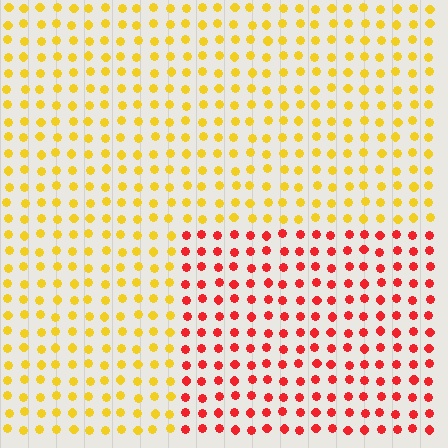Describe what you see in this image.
The image is filled with small yellow elements in a uniform arrangement. A rectangle-shaped region is visible where the elements are tinted to a slightly different hue, forming a subtle color boundary.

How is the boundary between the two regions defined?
The boundary is defined purely by a slight shift in hue (about 53 degrees). Spacing, size, and orientation are identical on both sides.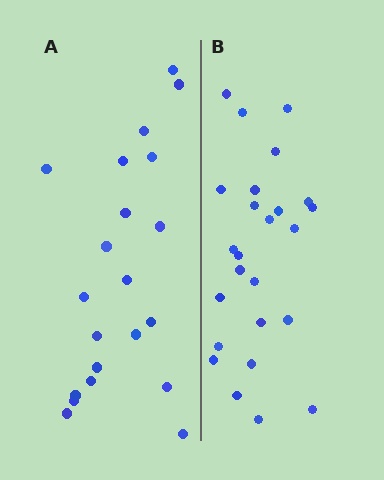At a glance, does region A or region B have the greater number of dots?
Region B (the right region) has more dots.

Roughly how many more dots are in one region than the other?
Region B has about 4 more dots than region A.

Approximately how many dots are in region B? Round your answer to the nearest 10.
About 20 dots. (The exact count is 25, which rounds to 20.)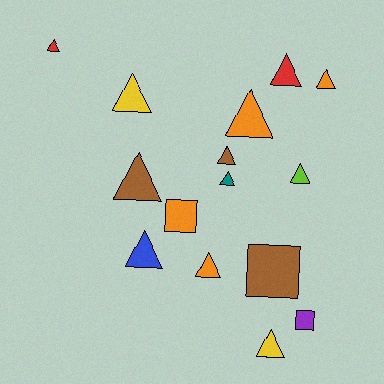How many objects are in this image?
There are 15 objects.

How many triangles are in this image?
There are 12 triangles.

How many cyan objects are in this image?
There are no cyan objects.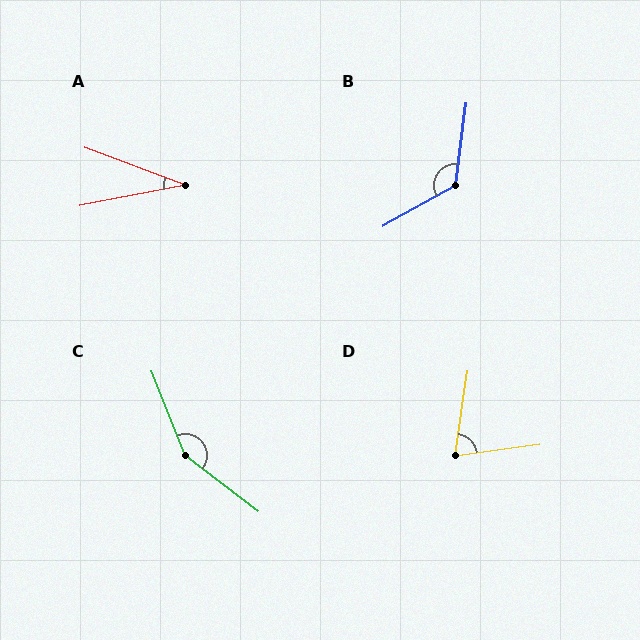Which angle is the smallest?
A, at approximately 31 degrees.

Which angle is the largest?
C, at approximately 149 degrees.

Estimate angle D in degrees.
Approximately 74 degrees.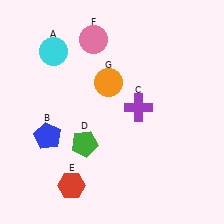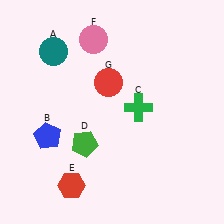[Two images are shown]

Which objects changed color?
A changed from cyan to teal. C changed from purple to green. G changed from orange to red.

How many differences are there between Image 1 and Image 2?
There are 3 differences between the two images.